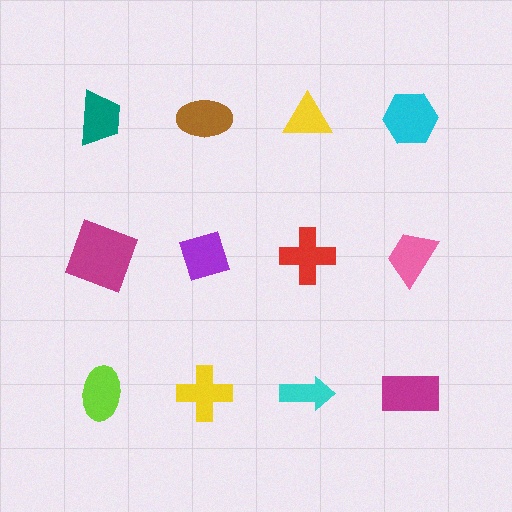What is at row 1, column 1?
A teal trapezoid.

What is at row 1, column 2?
A brown ellipse.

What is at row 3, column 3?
A cyan arrow.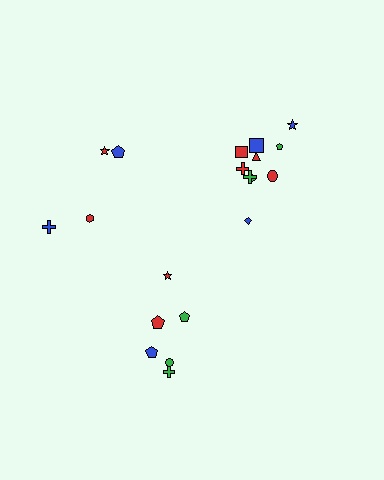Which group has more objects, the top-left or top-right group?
The top-right group.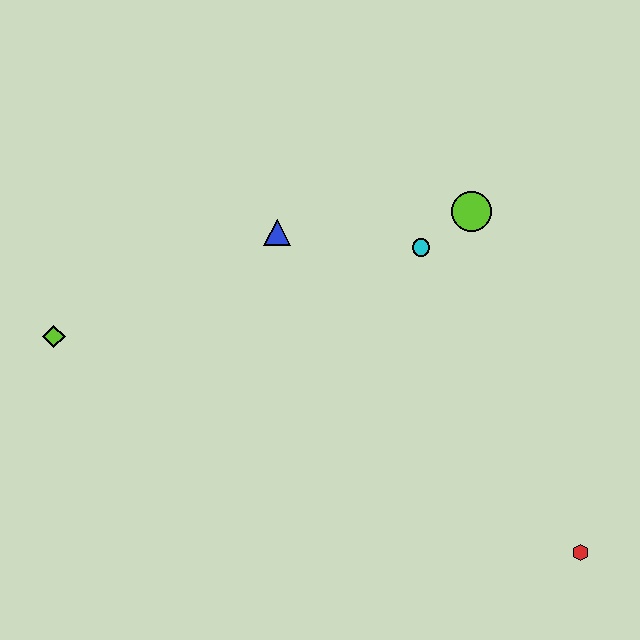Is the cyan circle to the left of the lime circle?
Yes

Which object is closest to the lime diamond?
The blue triangle is closest to the lime diamond.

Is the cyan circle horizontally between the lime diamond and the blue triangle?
No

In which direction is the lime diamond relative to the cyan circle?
The lime diamond is to the left of the cyan circle.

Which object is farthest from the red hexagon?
The lime diamond is farthest from the red hexagon.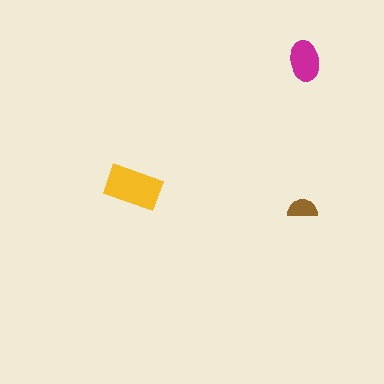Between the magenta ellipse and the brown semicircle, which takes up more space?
The magenta ellipse.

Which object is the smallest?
The brown semicircle.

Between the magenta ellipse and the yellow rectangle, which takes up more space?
The yellow rectangle.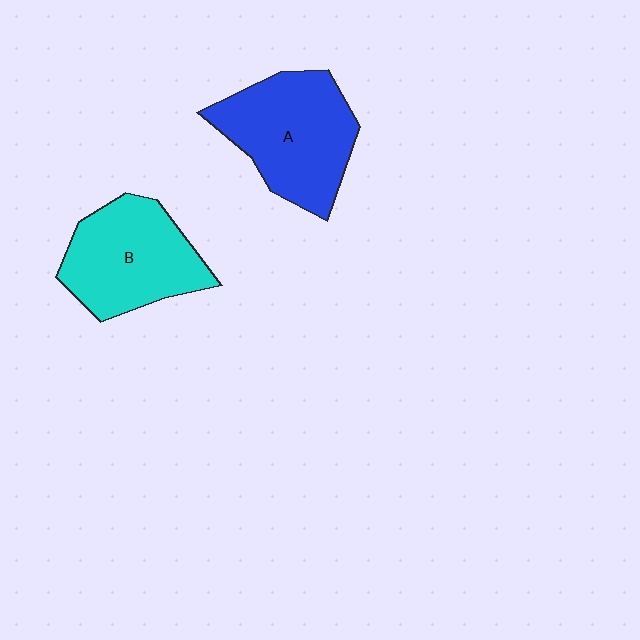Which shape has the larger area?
Shape A (blue).